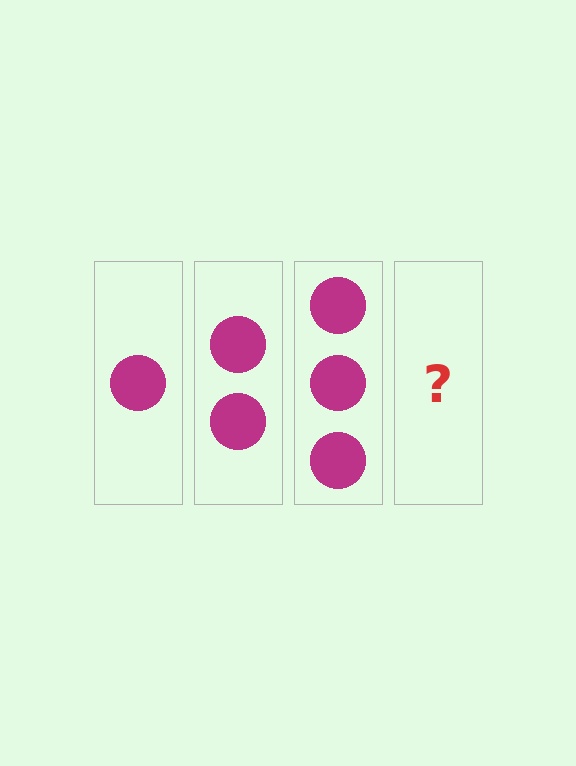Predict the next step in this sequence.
The next step is 4 circles.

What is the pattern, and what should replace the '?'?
The pattern is that each step adds one more circle. The '?' should be 4 circles.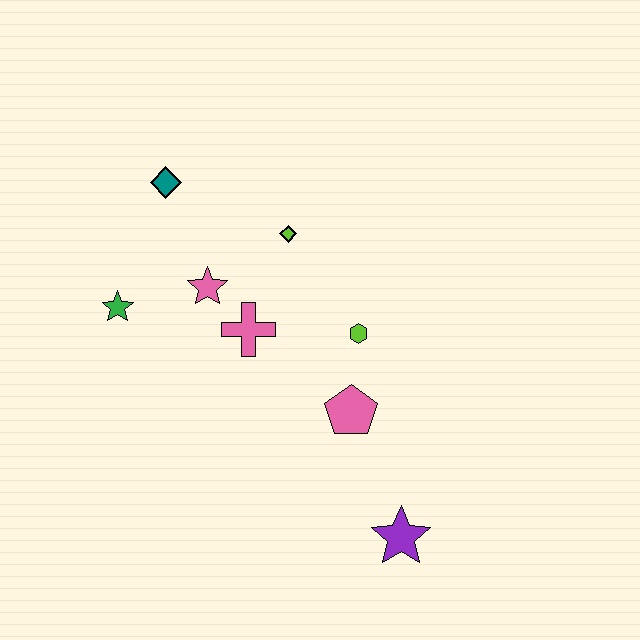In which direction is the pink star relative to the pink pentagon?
The pink star is to the left of the pink pentagon.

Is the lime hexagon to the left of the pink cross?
No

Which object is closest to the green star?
The pink star is closest to the green star.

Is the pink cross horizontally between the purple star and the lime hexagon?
No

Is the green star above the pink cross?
Yes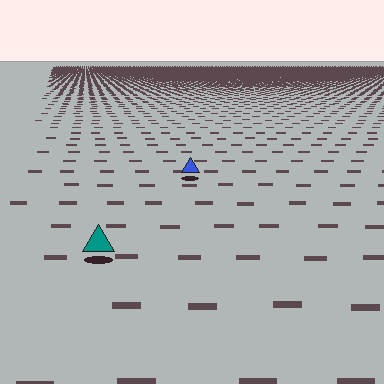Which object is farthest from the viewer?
The blue triangle is farthest from the viewer. It appears smaller and the ground texture around it is denser.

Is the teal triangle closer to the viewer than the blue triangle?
Yes. The teal triangle is closer — you can tell from the texture gradient: the ground texture is coarser near it.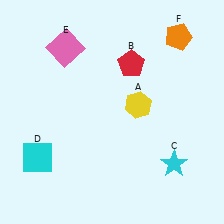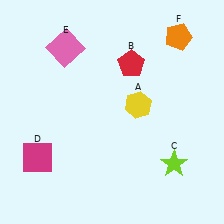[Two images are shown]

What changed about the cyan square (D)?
In Image 1, D is cyan. In Image 2, it changed to magenta.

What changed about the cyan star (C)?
In Image 1, C is cyan. In Image 2, it changed to lime.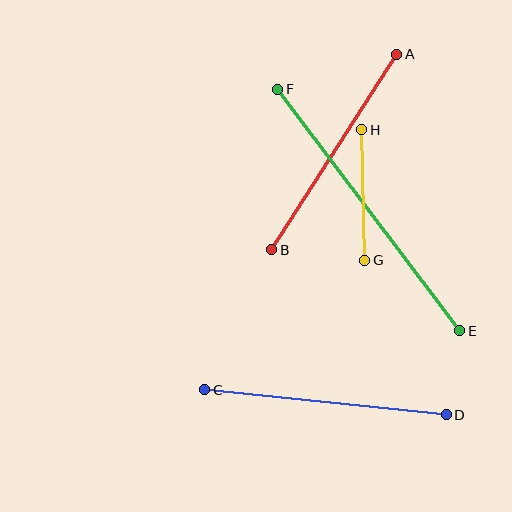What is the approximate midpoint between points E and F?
The midpoint is at approximately (369, 210) pixels.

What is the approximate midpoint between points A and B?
The midpoint is at approximately (334, 152) pixels.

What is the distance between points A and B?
The distance is approximately 232 pixels.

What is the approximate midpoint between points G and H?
The midpoint is at approximately (363, 195) pixels.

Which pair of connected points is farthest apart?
Points E and F are farthest apart.